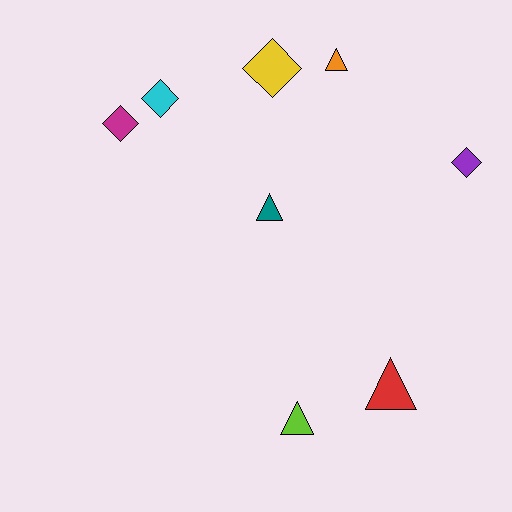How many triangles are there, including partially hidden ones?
There are 4 triangles.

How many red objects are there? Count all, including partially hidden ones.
There is 1 red object.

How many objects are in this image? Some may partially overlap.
There are 8 objects.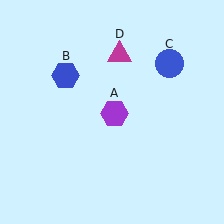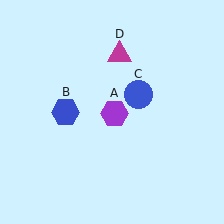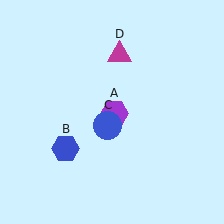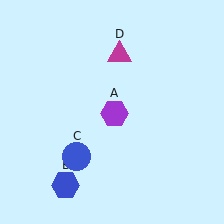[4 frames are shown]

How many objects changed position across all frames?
2 objects changed position: blue hexagon (object B), blue circle (object C).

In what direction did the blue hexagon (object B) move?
The blue hexagon (object B) moved down.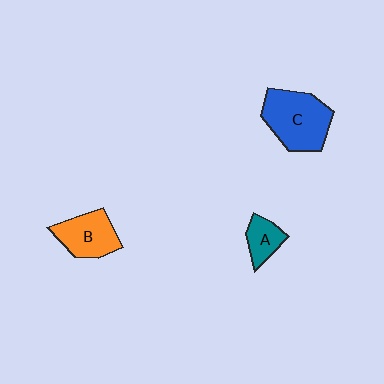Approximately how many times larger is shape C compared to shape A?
Approximately 2.4 times.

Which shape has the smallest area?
Shape A (teal).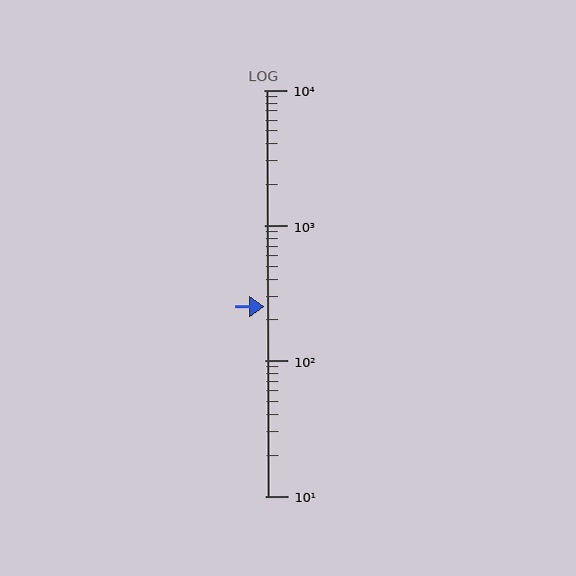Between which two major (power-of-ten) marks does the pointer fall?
The pointer is between 100 and 1000.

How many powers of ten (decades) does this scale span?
The scale spans 3 decades, from 10 to 10000.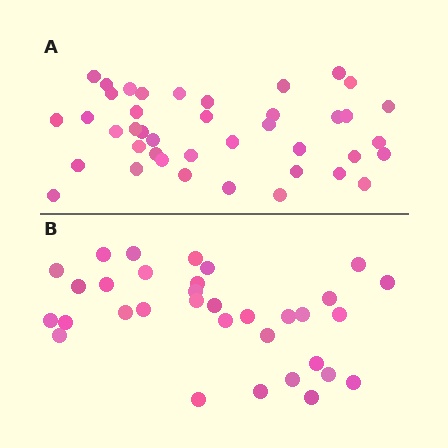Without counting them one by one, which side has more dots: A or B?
Region A (the top region) has more dots.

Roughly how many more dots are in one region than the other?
Region A has roughly 8 or so more dots than region B.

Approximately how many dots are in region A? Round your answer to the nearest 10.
About 40 dots. (The exact count is 41, which rounds to 40.)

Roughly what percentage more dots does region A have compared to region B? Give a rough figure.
About 25% more.